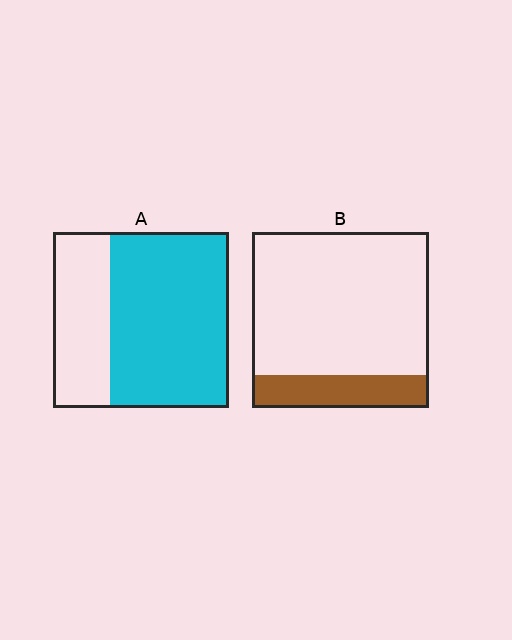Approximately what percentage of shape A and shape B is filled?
A is approximately 70% and B is approximately 20%.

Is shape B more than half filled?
No.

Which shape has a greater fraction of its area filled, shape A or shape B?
Shape A.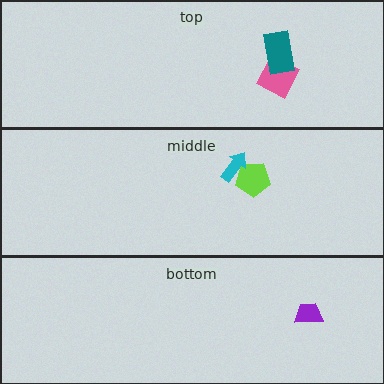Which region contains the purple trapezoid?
The bottom region.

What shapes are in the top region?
The pink square, the teal rectangle.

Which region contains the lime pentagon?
The middle region.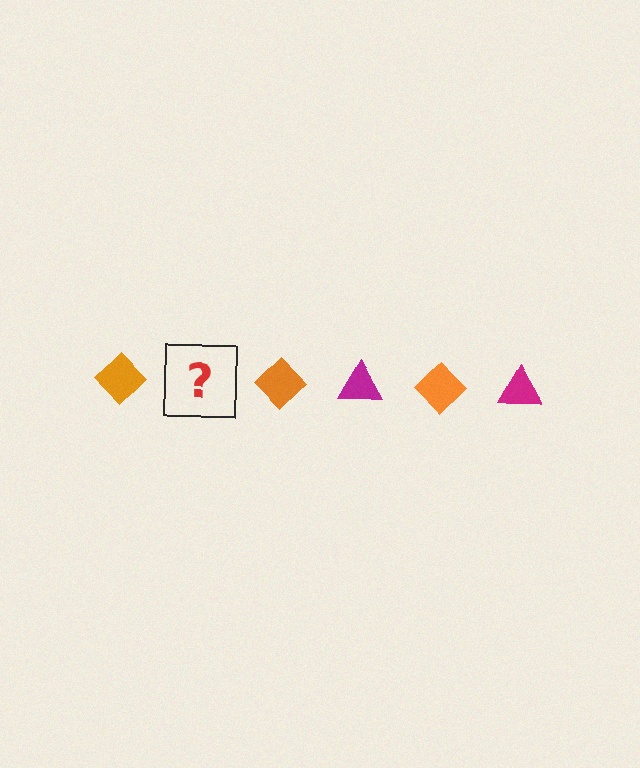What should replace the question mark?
The question mark should be replaced with a magenta triangle.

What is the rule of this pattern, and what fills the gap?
The rule is that the pattern alternates between orange diamond and magenta triangle. The gap should be filled with a magenta triangle.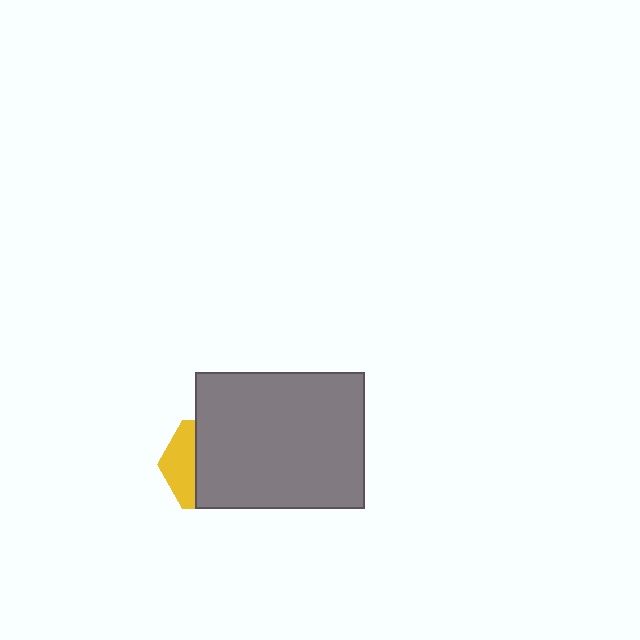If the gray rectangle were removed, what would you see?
You would see the complete yellow hexagon.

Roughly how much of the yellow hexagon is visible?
A small part of it is visible (roughly 34%).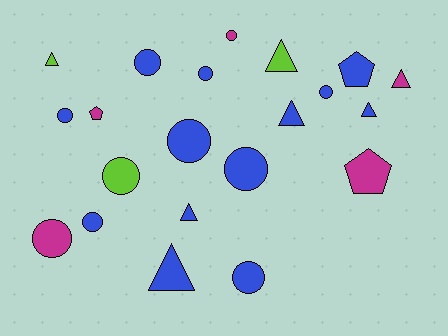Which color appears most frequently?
Blue, with 13 objects.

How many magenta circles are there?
There are 2 magenta circles.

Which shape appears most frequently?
Circle, with 11 objects.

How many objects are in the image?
There are 21 objects.